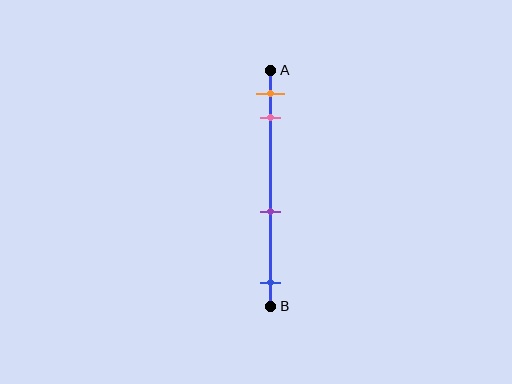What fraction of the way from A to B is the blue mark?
The blue mark is approximately 90% (0.9) of the way from A to B.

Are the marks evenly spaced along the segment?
No, the marks are not evenly spaced.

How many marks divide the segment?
There are 4 marks dividing the segment.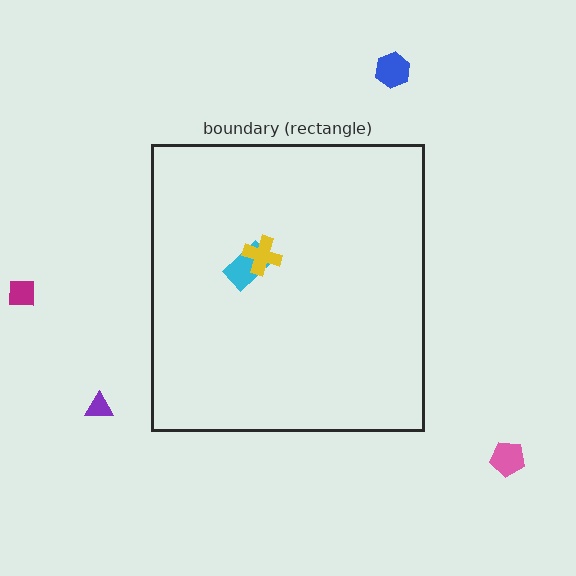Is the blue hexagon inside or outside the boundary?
Outside.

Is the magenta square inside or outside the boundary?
Outside.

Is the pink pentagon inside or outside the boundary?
Outside.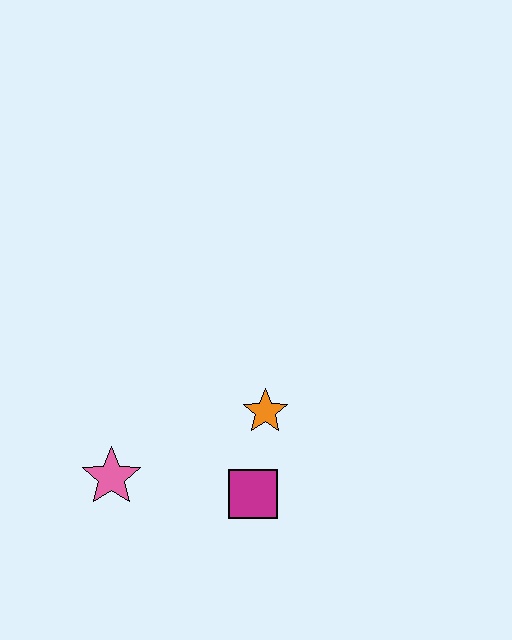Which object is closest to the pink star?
The magenta square is closest to the pink star.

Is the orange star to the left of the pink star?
No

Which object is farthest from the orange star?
The pink star is farthest from the orange star.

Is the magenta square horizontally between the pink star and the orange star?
Yes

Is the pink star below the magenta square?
No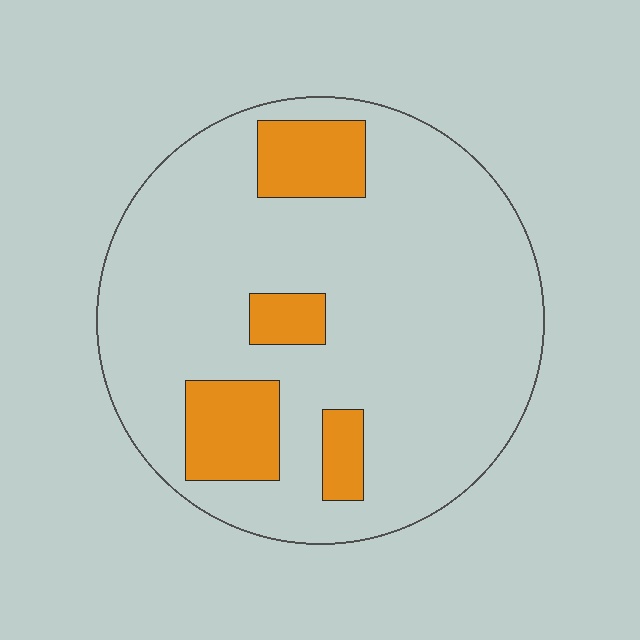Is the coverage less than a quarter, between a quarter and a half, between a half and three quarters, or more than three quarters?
Less than a quarter.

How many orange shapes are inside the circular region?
4.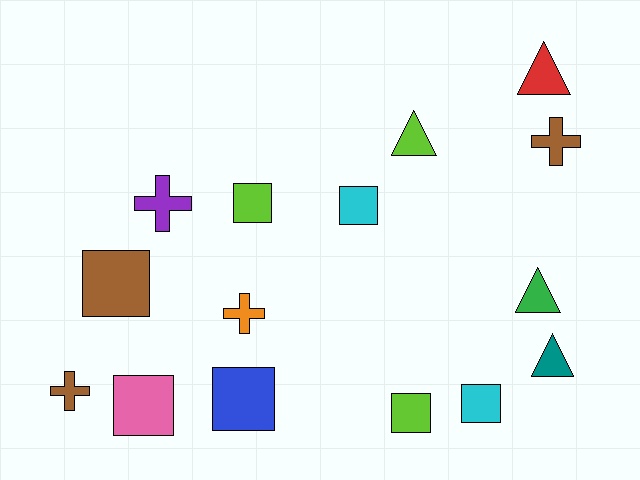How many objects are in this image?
There are 15 objects.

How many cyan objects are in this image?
There are 2 cyan objects.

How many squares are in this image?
There are 7 squares.